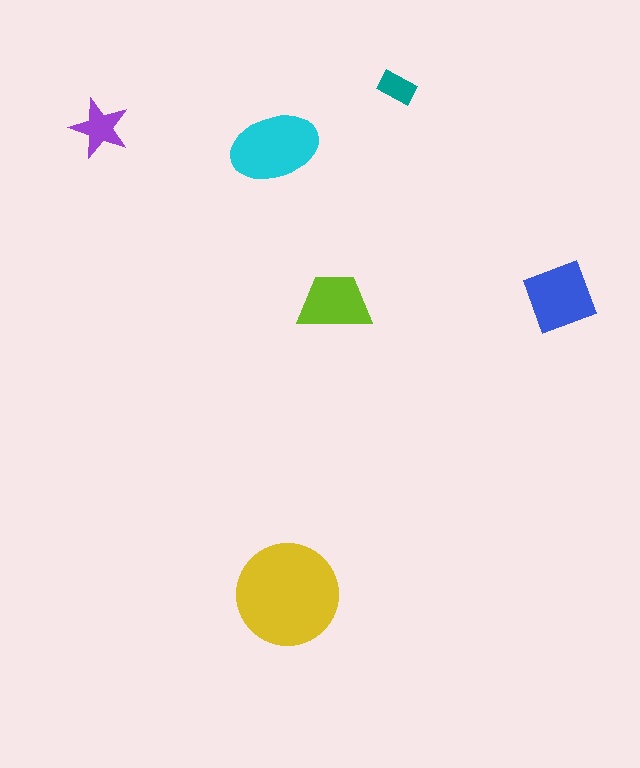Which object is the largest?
The yellow circle.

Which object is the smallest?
The teal rectangle.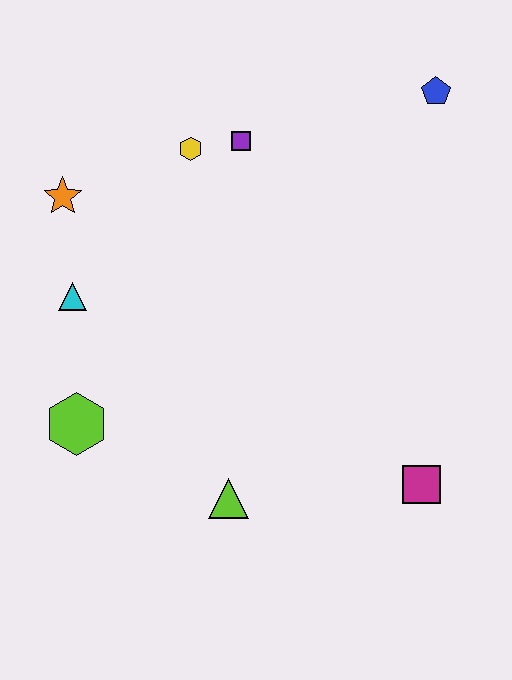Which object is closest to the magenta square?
The lime triangle is closest to the magenta square.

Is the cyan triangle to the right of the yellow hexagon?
No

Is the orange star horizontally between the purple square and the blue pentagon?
No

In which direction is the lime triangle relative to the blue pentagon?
The lime triangle is below the blue pentagon.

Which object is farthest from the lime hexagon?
The blue pentagon is farthest from the lime hexagon.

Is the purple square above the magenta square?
Yes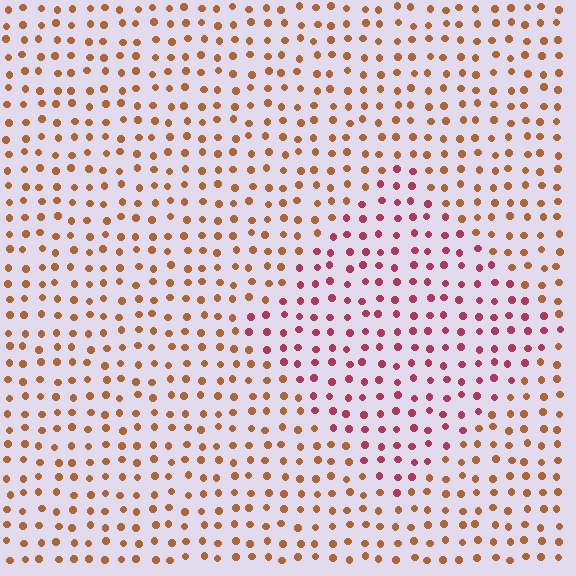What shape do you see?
I see a diamond.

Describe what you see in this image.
The image is filled with small brown elements in a uniform arrangement. A diamond-shaped region is visible where the elements are tinted to a slightly different hue, forming a subtle color boundary.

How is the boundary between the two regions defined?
The boundary is defined purely by a slight shift in hue (about 41 degrees). Spacing, size, and orientation are identical on both sides.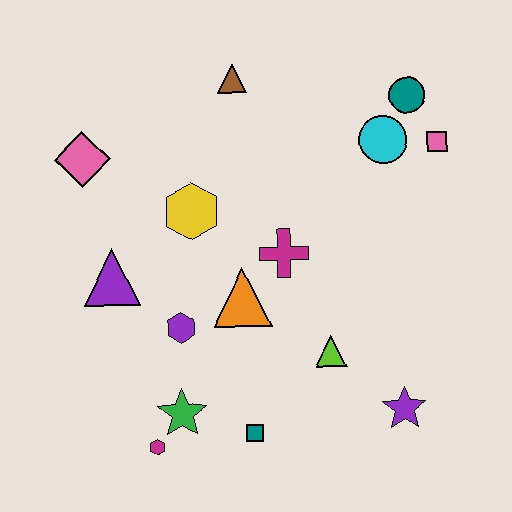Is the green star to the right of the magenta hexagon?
Yes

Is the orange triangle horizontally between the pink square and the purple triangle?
Yes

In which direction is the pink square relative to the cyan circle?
The pink square is to the right of the cyan circle.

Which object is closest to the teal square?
The green star is closest to the teal square.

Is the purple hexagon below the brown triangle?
Yes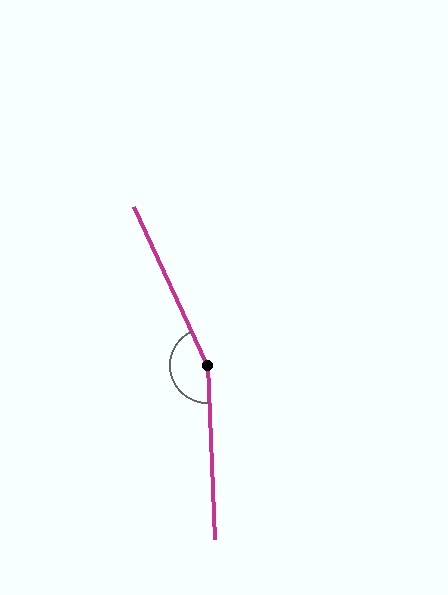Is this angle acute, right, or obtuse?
It is obtuse.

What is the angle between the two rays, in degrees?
Approximately 158 degrees.